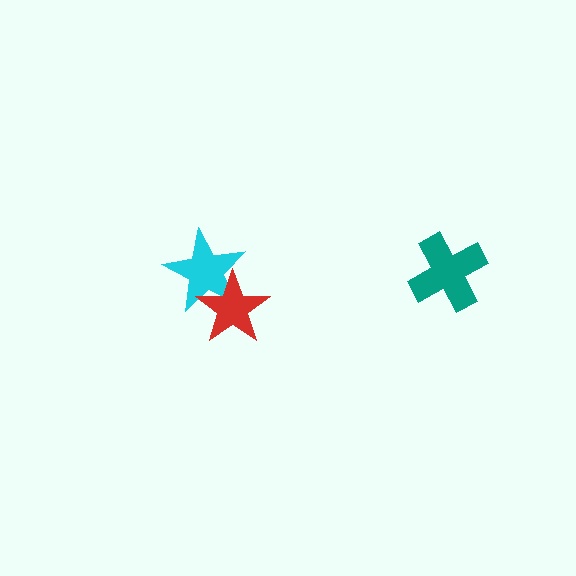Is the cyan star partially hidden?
Yes, it is partially covered by another shape.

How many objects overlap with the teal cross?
0 objects overlap with the teal cross.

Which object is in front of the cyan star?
The red star is in front of the cyan star.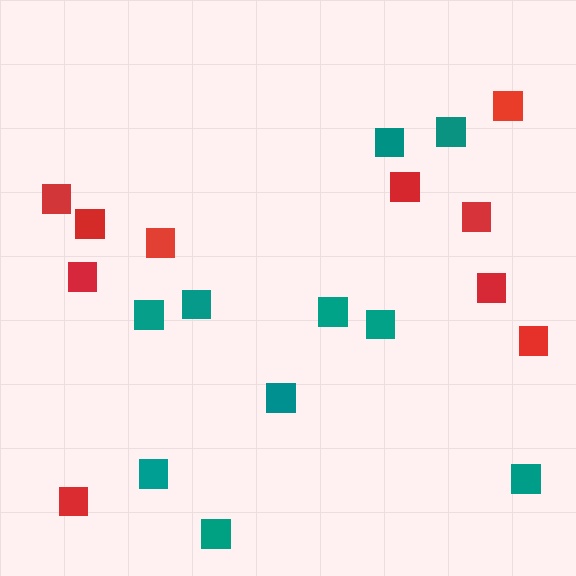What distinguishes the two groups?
There are 2 groups: one group of red squares (10) and one group of teal squares (10).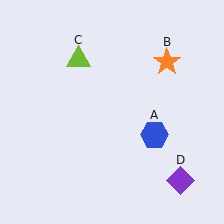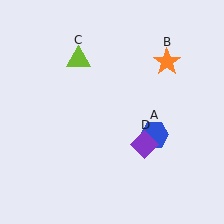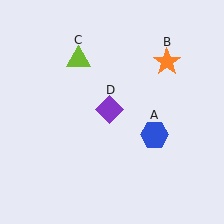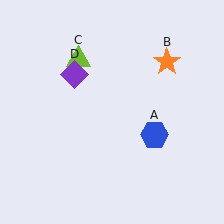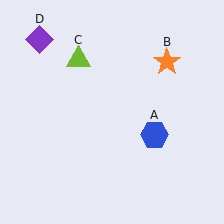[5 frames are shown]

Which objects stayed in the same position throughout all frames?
Blue hexagon (object A) and orange star (object B) and lime triangle (object C) remained stationary.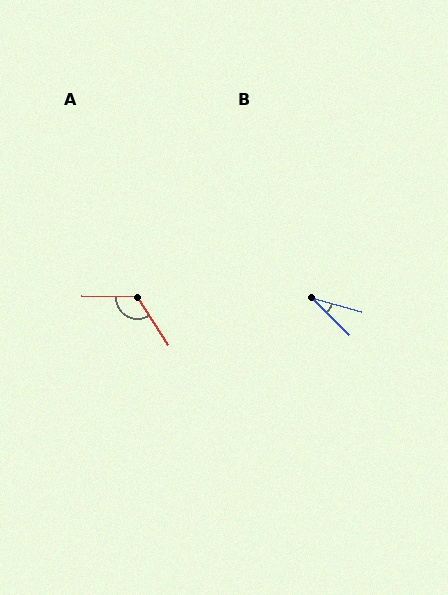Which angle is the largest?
A, at approximately 124 degrees.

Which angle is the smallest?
B, at approximately 30 degrees.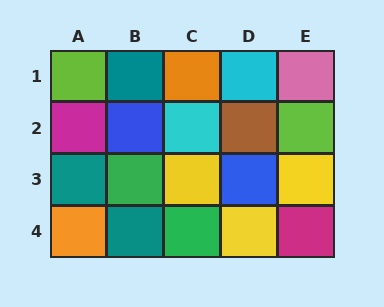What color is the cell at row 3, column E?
Yellow.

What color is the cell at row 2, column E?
Lime.